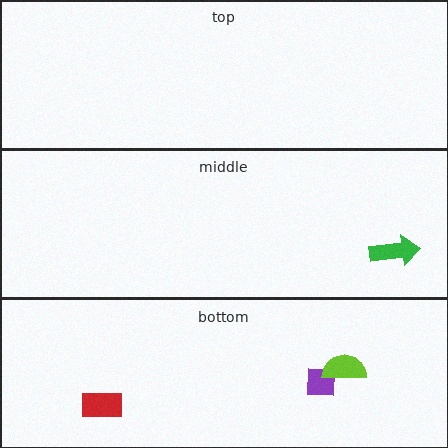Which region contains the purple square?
The bottom region.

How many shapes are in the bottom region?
3.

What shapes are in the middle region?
The green arrow.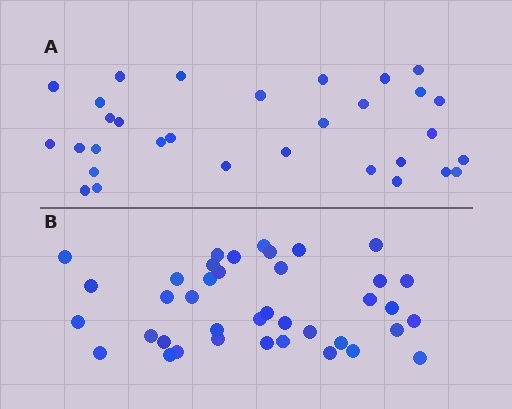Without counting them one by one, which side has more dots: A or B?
Region B (the bottom region) has more dots.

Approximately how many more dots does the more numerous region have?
Region B has roughly 8 or so more dots than region A.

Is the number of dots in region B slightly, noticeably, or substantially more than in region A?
Region B has noticeably more, but not dramatically so. The ratio is roughly 1.3 to 1.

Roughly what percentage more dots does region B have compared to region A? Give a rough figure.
About 25% more.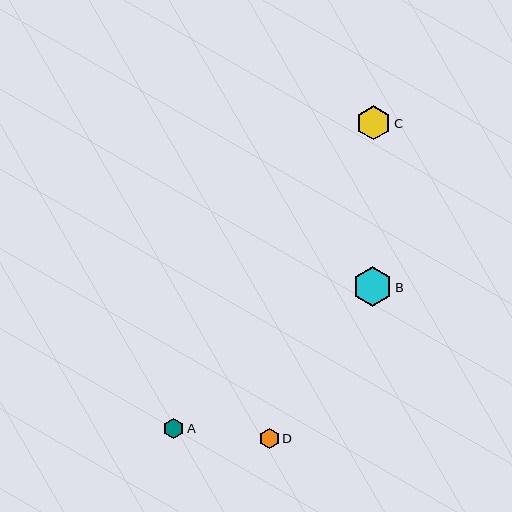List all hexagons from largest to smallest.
From largest to smallest: B, C, A, D.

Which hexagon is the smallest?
Hexagon D is the smallest with a size of approximately 21 pixels.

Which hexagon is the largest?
Hexagon B is the largest with a size of approximately 40 pixels.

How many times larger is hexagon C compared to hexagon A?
Hexagon C is approximately 1.7 times the size of hexagon A.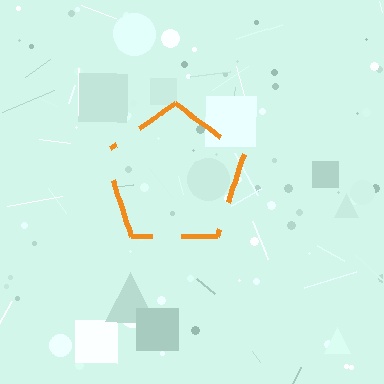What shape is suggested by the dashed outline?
The dashed outline suggests a pentagon.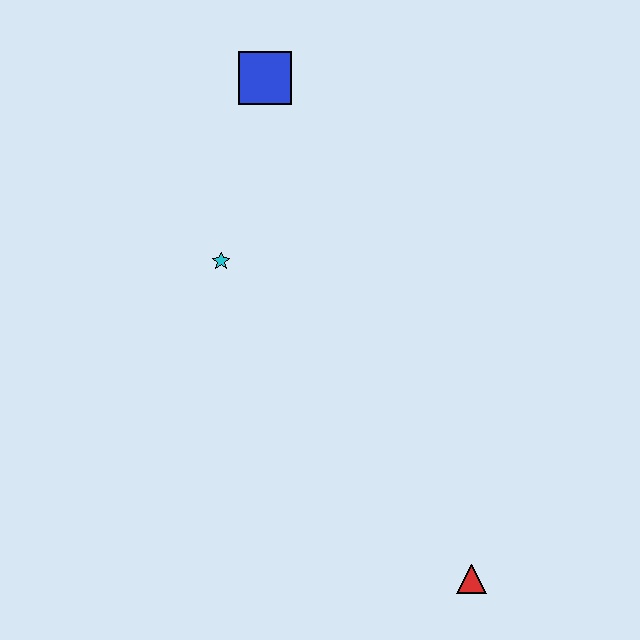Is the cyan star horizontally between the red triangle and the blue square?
No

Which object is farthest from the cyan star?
The red triangle is farthest from the cyan star.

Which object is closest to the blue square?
The cyan star is closest to the blue square.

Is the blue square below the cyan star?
No